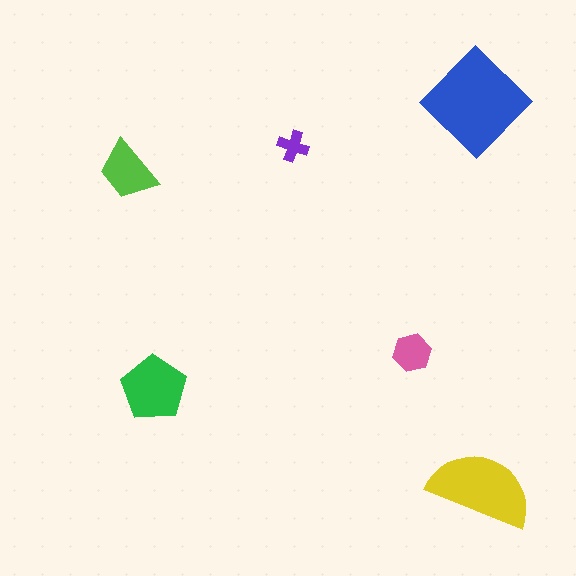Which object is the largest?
The blue diamond.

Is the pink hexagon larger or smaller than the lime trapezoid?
Smaller.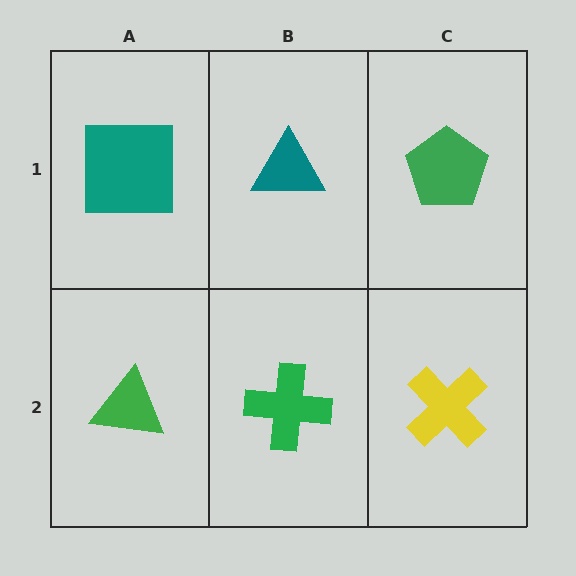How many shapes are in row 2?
3 shapes.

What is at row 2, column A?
A green triangle.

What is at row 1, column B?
A teal triangle.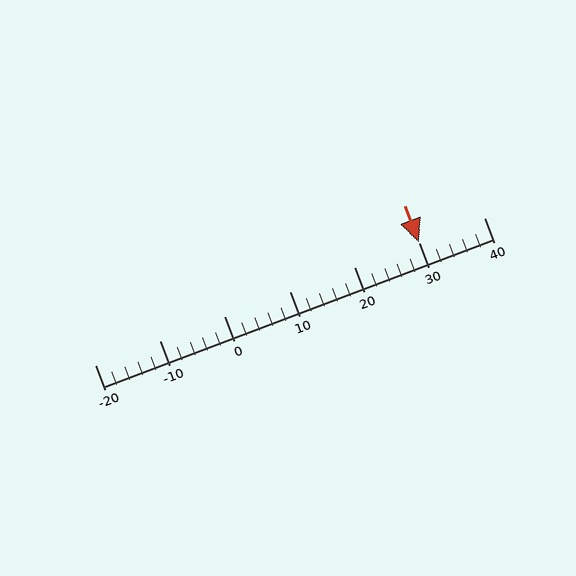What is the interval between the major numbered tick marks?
The major tick marks are spaced 10 units apart.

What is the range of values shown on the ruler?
The ruler shows values from -20 to 40.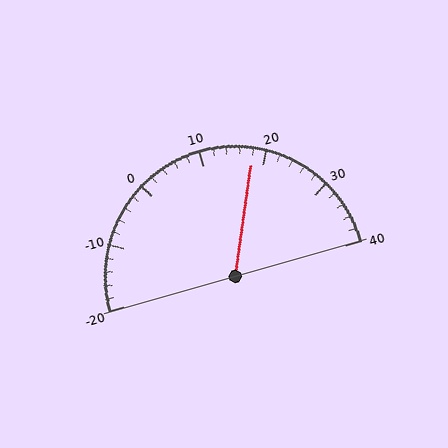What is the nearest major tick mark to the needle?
The nearest major tick mark is 20.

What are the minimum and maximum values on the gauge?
The gauge ranges from -20 to 40.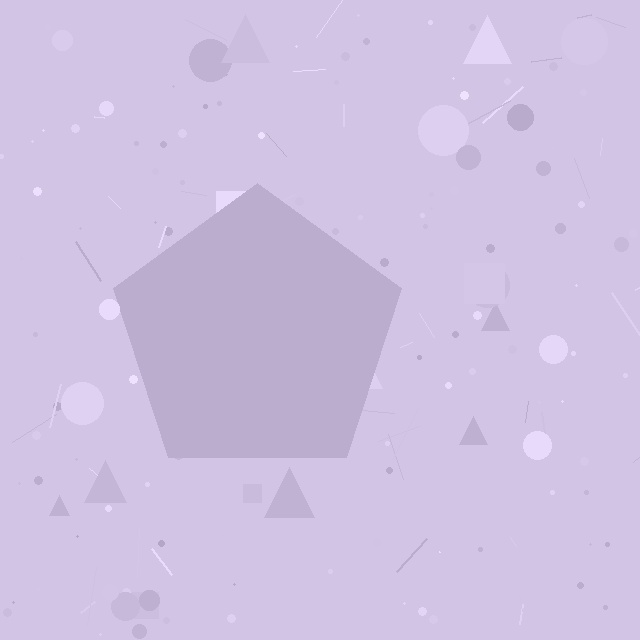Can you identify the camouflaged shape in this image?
The camouflaged shape is a pentagon.